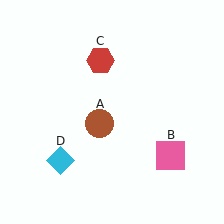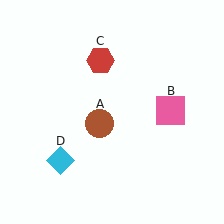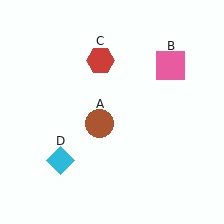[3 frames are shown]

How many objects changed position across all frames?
1 object changed position: pink square (object B).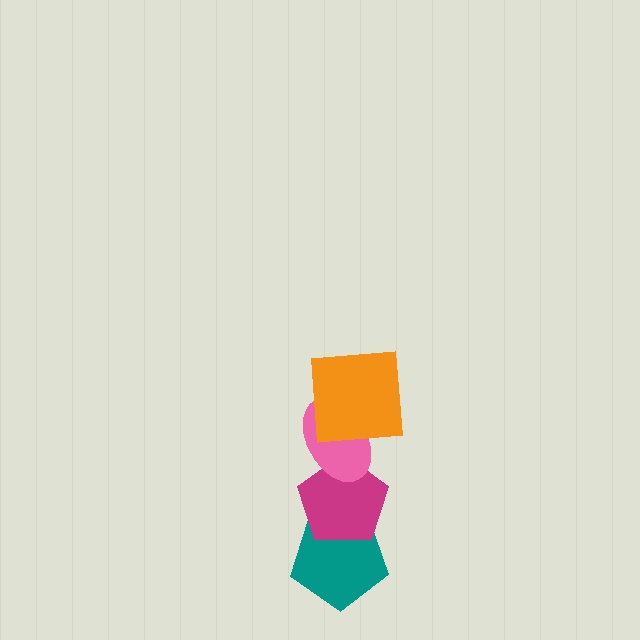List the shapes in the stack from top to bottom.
From top to bottom: the orange square, the pink ellipse, the magenta pentagon, the teal pentagon.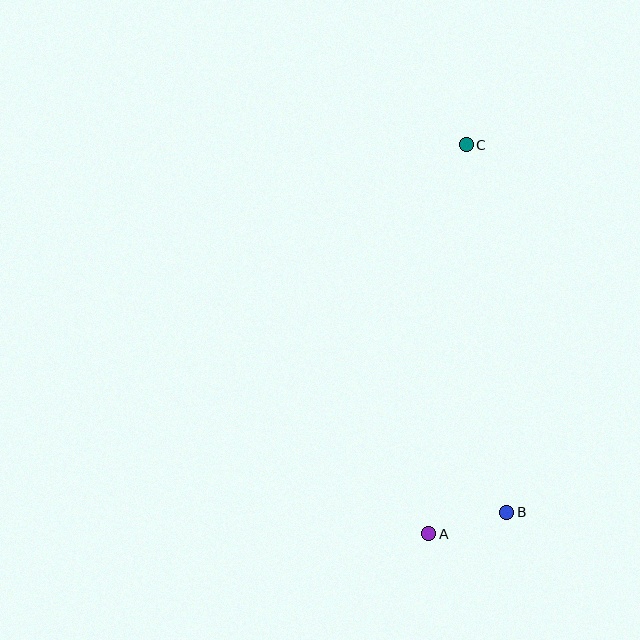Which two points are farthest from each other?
Points A and C are farthest from each other.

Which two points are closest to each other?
Points A and B are closest to each other.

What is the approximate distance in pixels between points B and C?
The distance between B and C is approximately 369 pixels.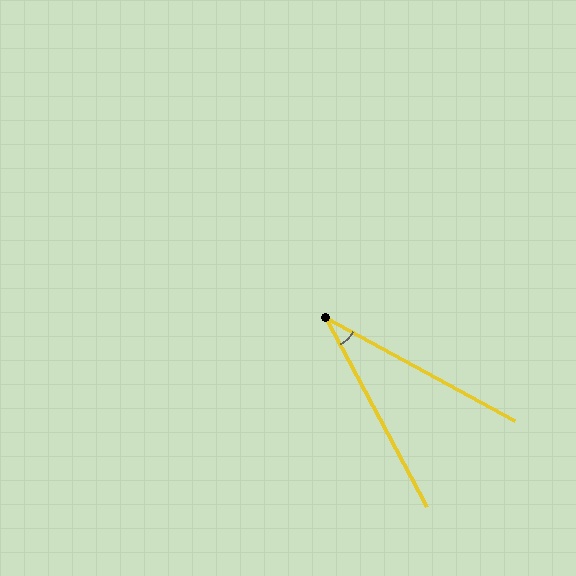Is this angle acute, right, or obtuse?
It is acute.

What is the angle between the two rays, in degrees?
Approximately 33 degrees.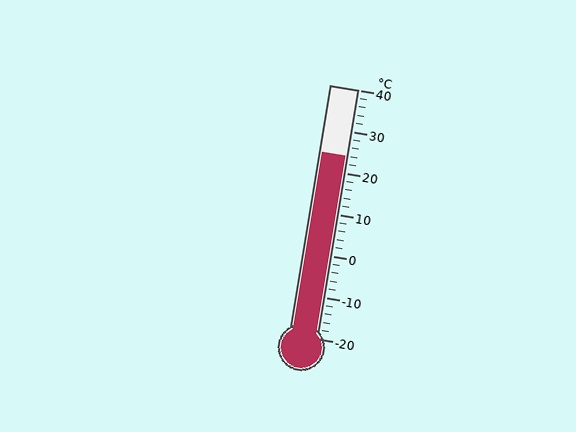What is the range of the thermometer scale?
The thermometer scale ranges from -20°C to 40°C.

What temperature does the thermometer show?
The thermometer shows approximately 24°C.